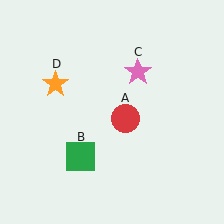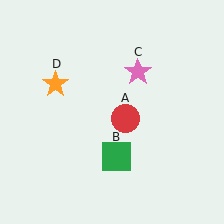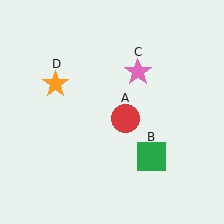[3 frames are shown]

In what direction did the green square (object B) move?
The green square (object B) moved right.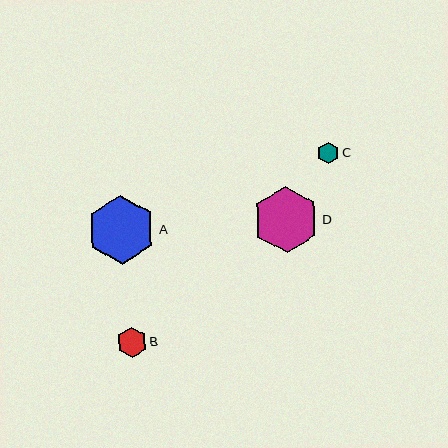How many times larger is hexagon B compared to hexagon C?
Hexagon B is approximately 1.4 times the size of hexagon C.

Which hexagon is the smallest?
Hexagon C is the smallest with a size of approximately 22 pixels.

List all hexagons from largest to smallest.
From largest to smallest: A, D, B, C.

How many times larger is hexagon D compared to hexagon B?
Hexagon D is approximately 2.2 times the size of hexagon B.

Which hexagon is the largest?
Hexagon A is the largest with a size of approximately 68 pixels.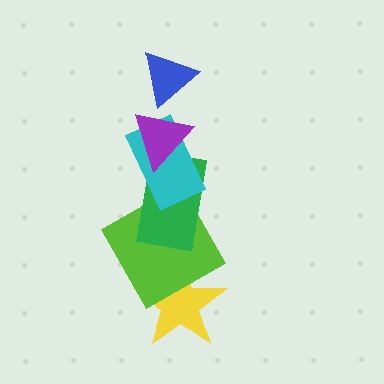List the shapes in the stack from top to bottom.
From top to bottom: the blue triangle, the purple triangle, the cyan rectangle, the green rectangle, the lime square, the yellow star.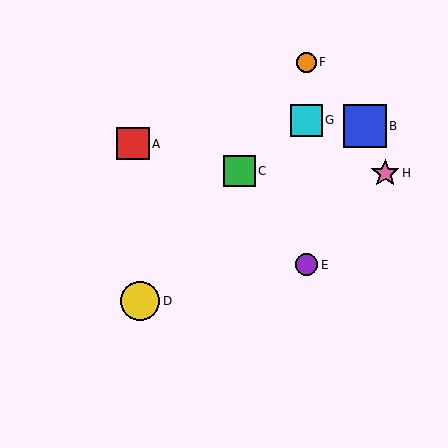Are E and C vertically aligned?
No, E is at x≈306 and C is at x≈239.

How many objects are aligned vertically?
3 objects (E, F, G) are aligned vertically.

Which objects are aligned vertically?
Objects E, F, G are aligned vertically.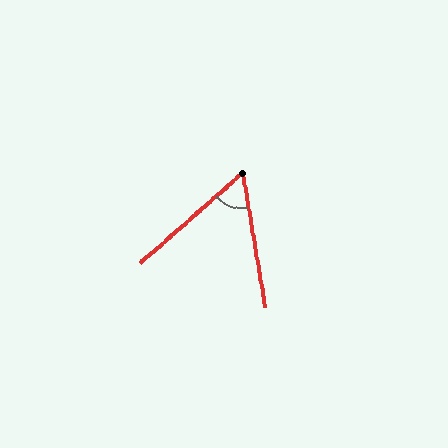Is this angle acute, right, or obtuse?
It is acute.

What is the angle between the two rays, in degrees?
Approximately 59 degrees.